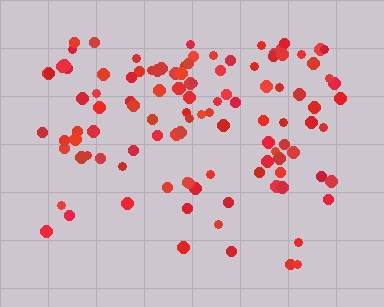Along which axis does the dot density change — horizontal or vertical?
Vertical.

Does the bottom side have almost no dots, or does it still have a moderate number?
Still a moderate number, just noticeably fewer than the top.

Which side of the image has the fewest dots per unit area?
The bottom.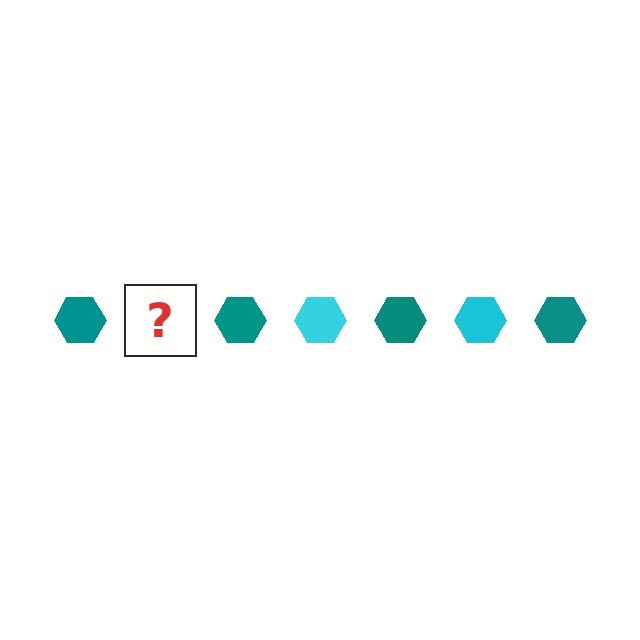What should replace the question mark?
The question mark should be replaced with a cyan hexagon.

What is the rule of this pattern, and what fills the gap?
The rule is that the pattern cycles through teal, cyan hexagons. The gap should be filled with a cyan hexagon.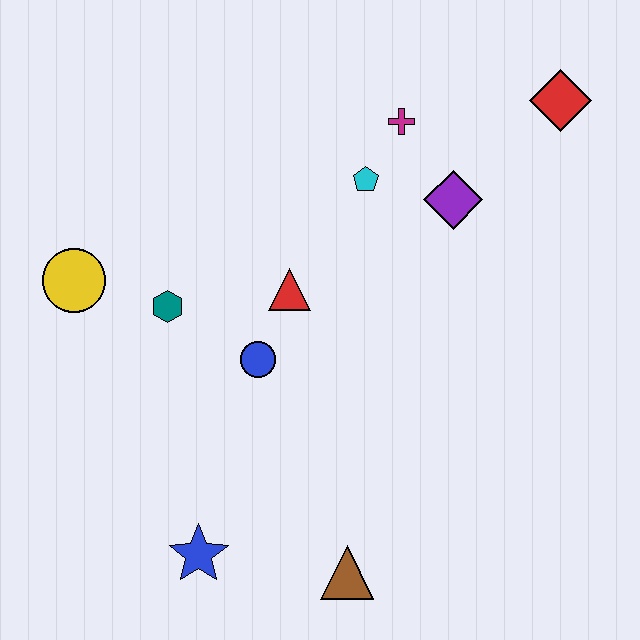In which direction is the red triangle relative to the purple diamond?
The red triangle is to the left of the purple diamond.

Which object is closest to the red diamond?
The purple diamond is closest to the red diamond.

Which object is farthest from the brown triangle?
The red diamond is farthest from the brown triangle.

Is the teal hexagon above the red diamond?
No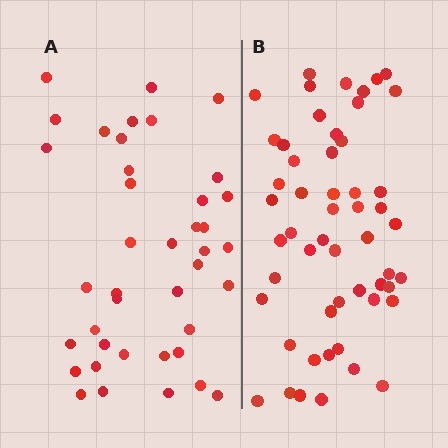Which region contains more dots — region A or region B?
Region B (the right region) has more dots.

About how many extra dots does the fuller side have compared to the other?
Region B has approximately 15 more dots than region A.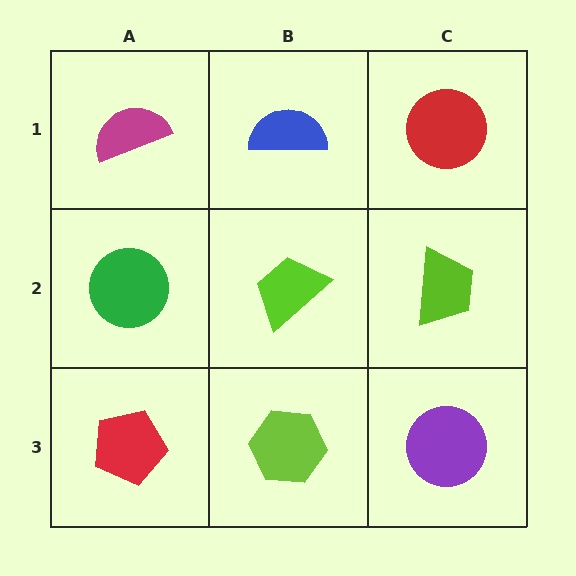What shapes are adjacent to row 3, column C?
A lime trapezoid (row 2, column C), a lime hexagon (row 3, column B).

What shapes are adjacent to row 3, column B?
A lime trapezoid (row 2, column B), a red pentagon (row 3, column A), a purple circle (row 3, column C).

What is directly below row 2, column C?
A purple circle.